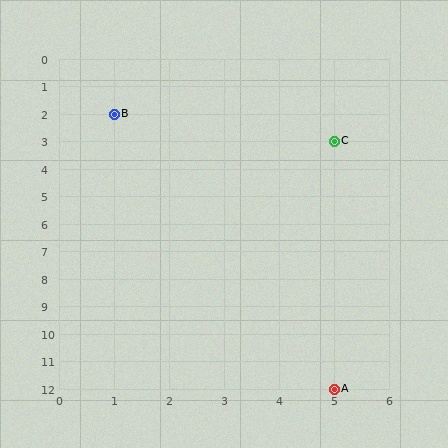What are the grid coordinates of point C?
Point C is at grid coordinates (5, 3).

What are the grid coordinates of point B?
Point B is at grid coordinates (1, 2).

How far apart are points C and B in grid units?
Points C and B are 4 columns and 1 row apart (about 4.1 grid units diagonally).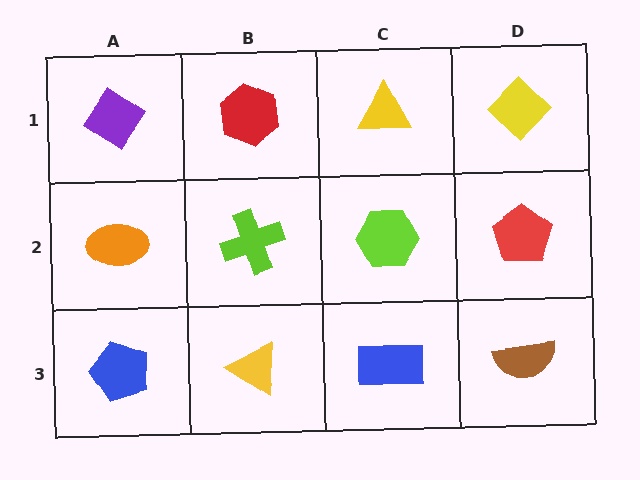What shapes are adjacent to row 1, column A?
An orange ellipse (row 2, column A), a red hexagon (row 1, column B).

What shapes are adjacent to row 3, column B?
A lime cross (row 2, column B), a blue pentagon (row 3, column A), a blue rectangle (row 3, column C).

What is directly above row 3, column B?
A lime cross.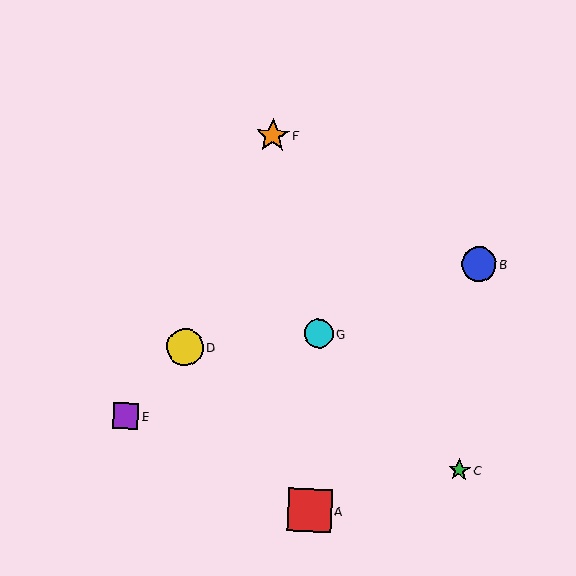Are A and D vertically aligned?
No, A is at x≈310 and D is at x≈185.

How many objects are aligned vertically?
2 objects (A, G) are aligned vertically.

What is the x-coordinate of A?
Object A is at x≈310.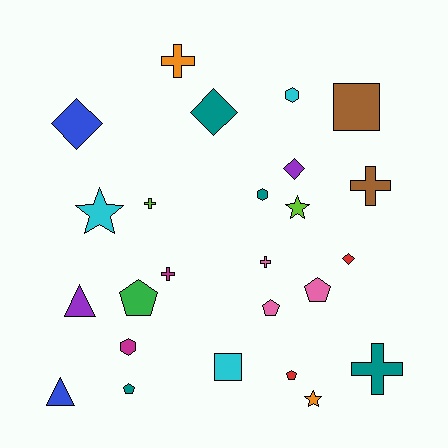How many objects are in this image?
There are 25 objects.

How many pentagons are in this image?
There are 5 pentagons.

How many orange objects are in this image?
There are 2 orange objects.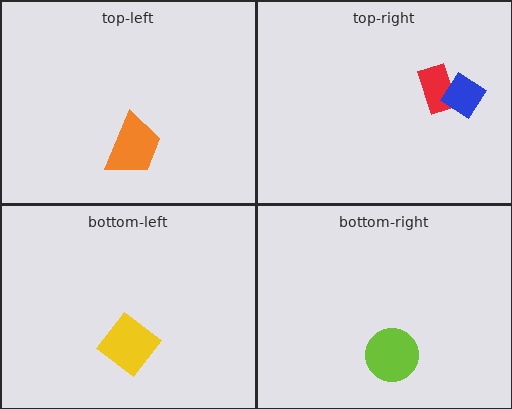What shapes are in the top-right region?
The red rectangle, the blue diamond.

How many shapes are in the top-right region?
2.